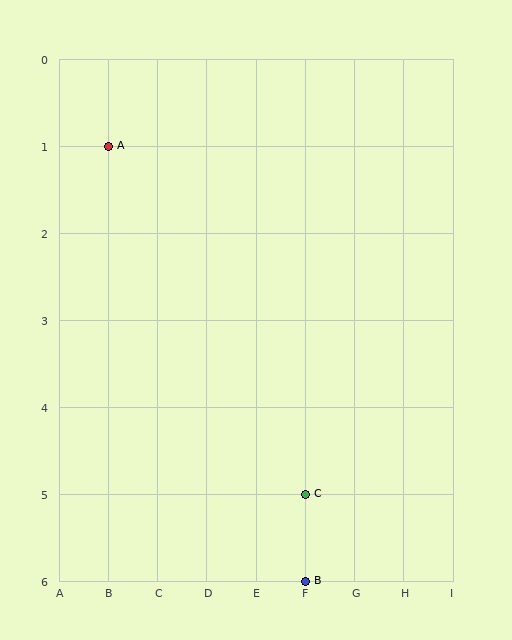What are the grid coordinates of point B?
Point B is at grid coordinates (F, 6).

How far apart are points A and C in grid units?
Points A and C are 4 columns and 4 rows apart (about 5.7 grid units diagonally).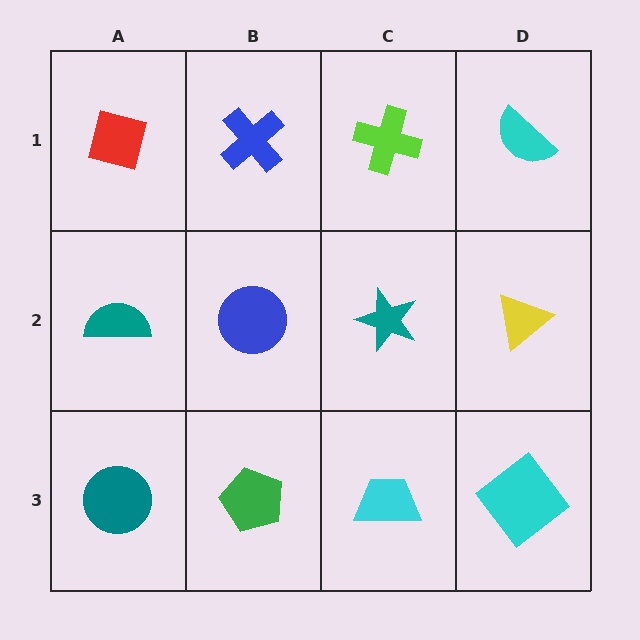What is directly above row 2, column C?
A lime cross.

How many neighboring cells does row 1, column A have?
2.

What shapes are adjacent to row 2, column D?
A cyan semicircle (row 1, column D), a cyan diamond (row 3, column D), a teal star (row 2, column C).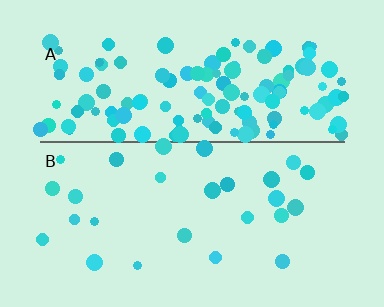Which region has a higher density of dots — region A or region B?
A (the top).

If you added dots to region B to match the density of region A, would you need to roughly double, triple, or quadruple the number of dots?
Approximately quadruple.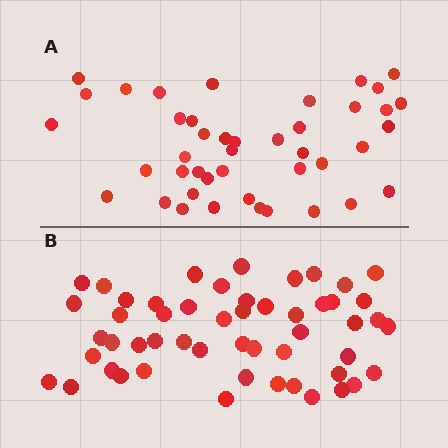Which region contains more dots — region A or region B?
Region B (the bottom region) has more dots.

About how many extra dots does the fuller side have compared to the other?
Region B has roughly 8 or so more dots than region A.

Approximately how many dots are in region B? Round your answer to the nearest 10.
About 50 dots. (The exact count is 52, which rounds to 50.)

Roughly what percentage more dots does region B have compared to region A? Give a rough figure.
About 20% more.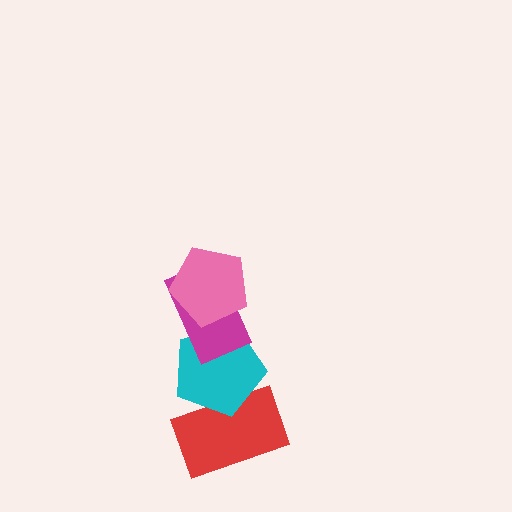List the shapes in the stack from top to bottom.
From top to bottom: the pink pentagon, the magenta rectangle, the cyan pentagon, the red rectangle.